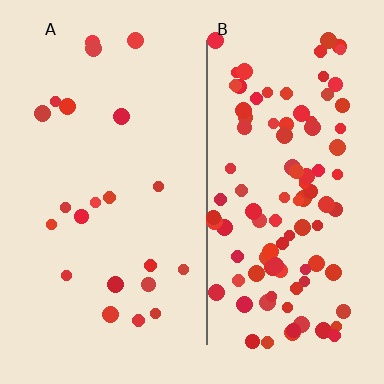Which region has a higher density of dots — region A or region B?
B (the right).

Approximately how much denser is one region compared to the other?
Approximately 4.8× — region B over region A.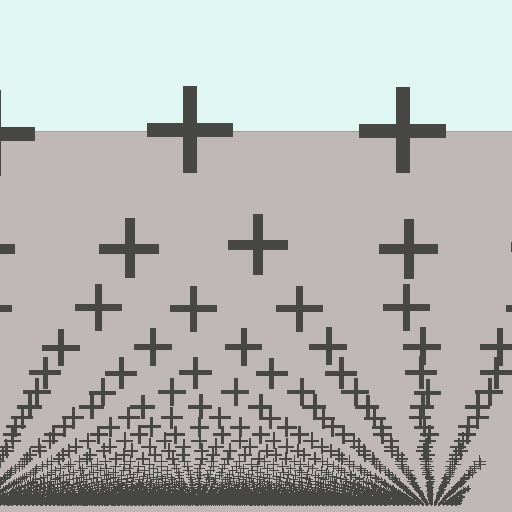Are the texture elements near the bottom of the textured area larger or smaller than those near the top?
Smaller. The gradient is inverted — elements near the bottom are smaller and denser.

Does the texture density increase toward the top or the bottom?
Density increases toward the bottom.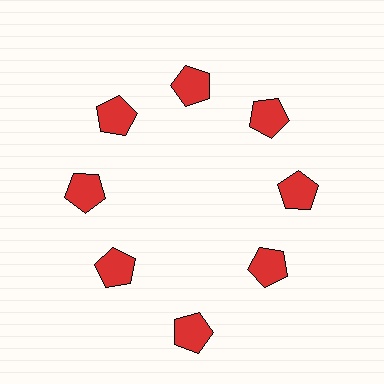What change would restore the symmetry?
The symmetry would be restored by moving it inward, back onto the ring so that all 8 pentagons sit at equal angles and equal distance from the center.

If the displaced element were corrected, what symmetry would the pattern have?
It would have 8-fold rotational symmetry — the pattern would map onto itself every 45 degrees.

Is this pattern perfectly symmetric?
No. The 8 red pentagons are arranged in a ring, but one element near the 6 o'clock position is pushed outward from the center, breaking the 8-fold rotational symmetry.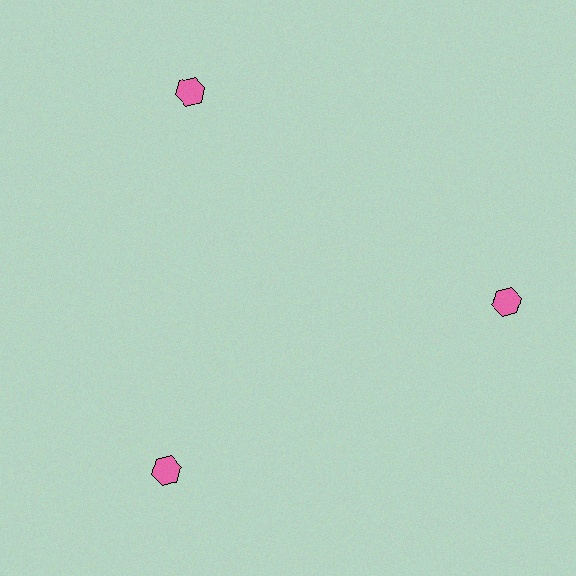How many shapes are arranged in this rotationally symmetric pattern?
There are 3 shapes, arranged in 3 groups of 1.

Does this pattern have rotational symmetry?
Yes, this pattern has 3-fold rotational symmetry. It looks the same after rotating 120 degrees around the center.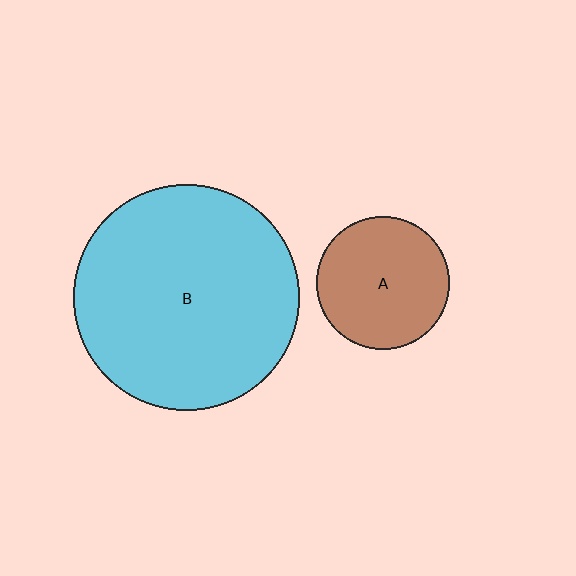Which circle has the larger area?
Circle B (cyan).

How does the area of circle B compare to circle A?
Approximately 2.9 times.